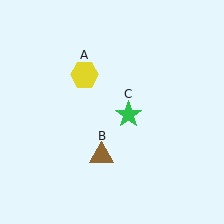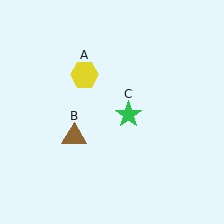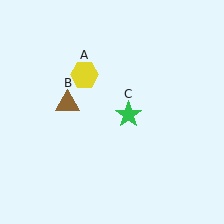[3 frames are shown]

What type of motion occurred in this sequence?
The brown triangle (object B) rotated clockwise around the center of the scene.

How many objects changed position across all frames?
1 object changed position: brown triangle (object B).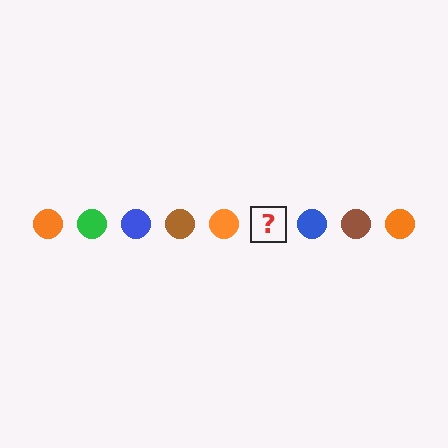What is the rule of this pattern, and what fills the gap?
The rule is that the pattern cycles through orange, green, blue, brown circles. The gap should be filled with a green circle.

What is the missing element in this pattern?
The missing element is a green circle.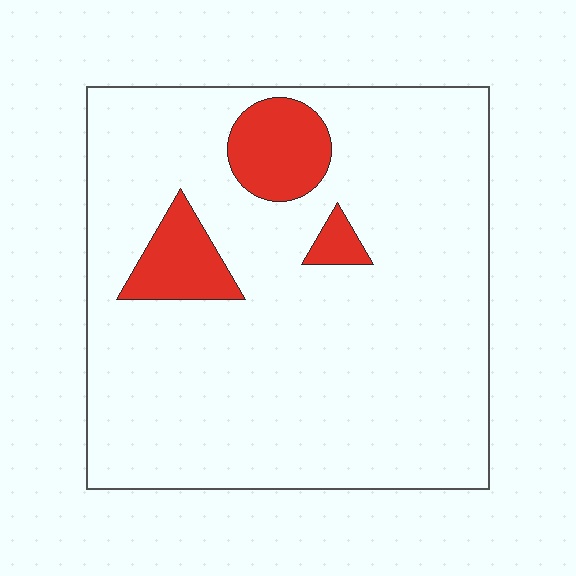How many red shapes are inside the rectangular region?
3.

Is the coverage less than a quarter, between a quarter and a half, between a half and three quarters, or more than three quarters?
Less than a quarter.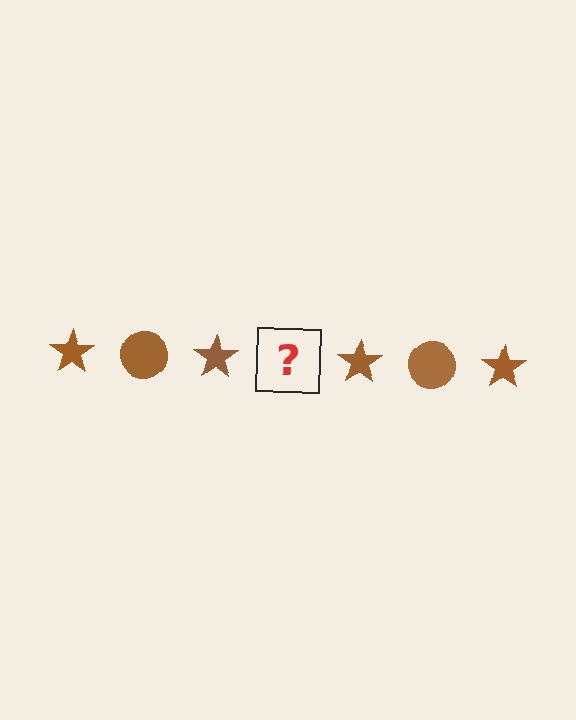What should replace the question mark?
The question mark should be replaced with a brown circle.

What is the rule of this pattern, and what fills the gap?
The rule is that the pattern cycles through star, circle shapes in brown. The gap should be filled with a brown circle.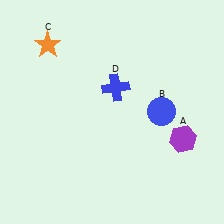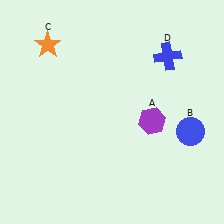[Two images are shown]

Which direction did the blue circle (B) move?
The blue circle (B) moved right.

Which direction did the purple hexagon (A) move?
The purple hexagon (A) moved left.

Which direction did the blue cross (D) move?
The blue cross (D) moved right.